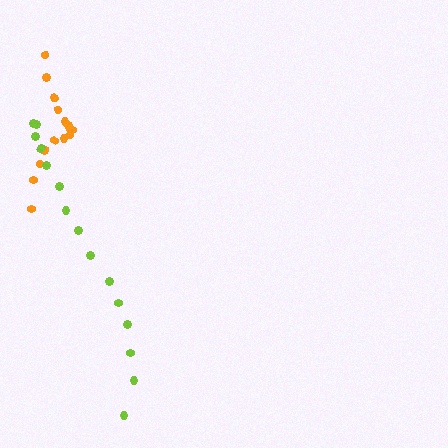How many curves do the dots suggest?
There are 2 distinct paths.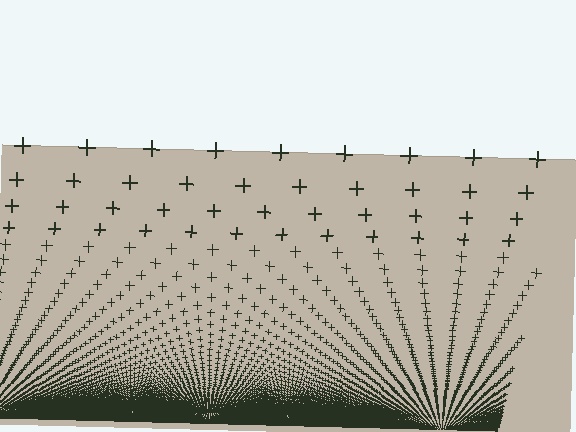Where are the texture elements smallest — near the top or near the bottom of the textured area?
Near the bottom.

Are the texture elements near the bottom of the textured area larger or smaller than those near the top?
Smaller. The gradient is inverted — elements near the bottom are smaller and denser.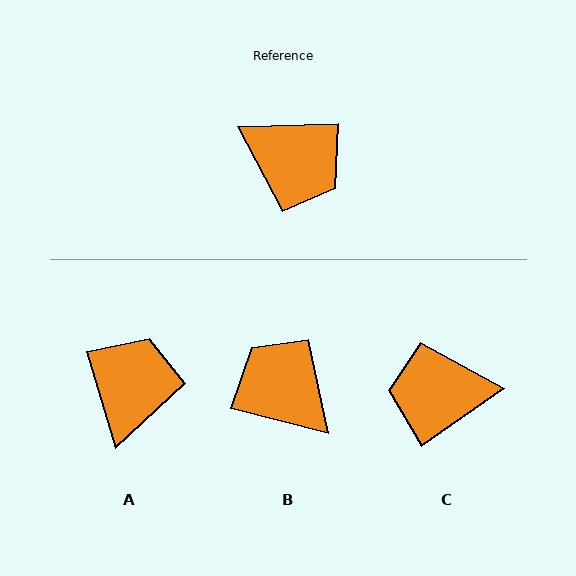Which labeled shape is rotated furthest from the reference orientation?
B, about 164 degrees away.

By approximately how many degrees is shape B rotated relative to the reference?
Approximately 164 degrees counter-clockwise.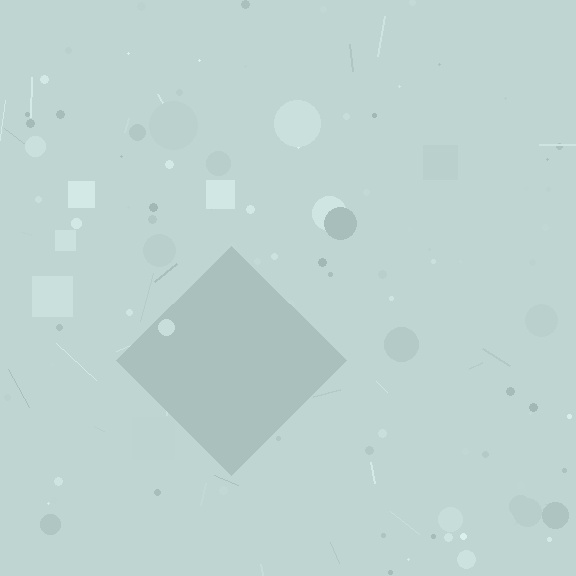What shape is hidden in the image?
A diamond is hidden in the image.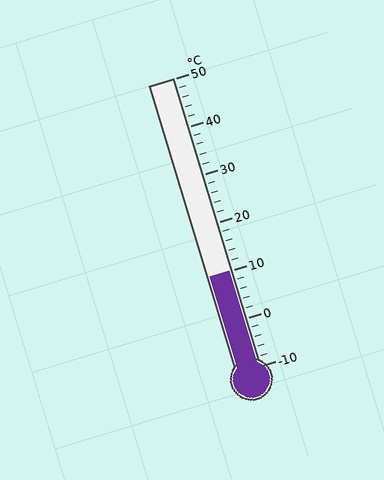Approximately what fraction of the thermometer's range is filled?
The thermometer is filled to approximately 35% of its range.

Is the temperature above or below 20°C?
The temperature is below 20°C.